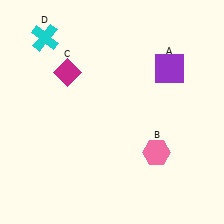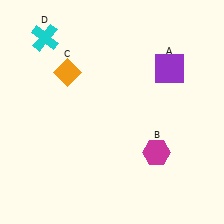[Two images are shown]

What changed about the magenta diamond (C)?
In Image 1, C is magenta. In Image 2, it changed to orange.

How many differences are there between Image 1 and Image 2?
There are 2 differences between the two images.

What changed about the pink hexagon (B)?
In Image 1, B is pink. In Image 2, it changed to magenta.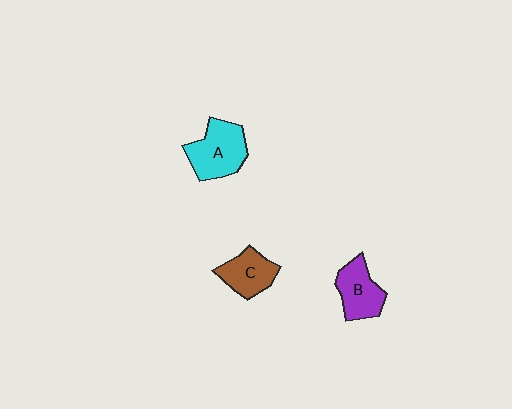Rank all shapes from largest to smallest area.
From largest to smallest: A (cyan), B (purple), C (brown).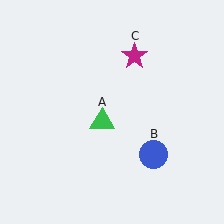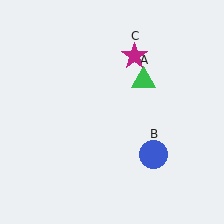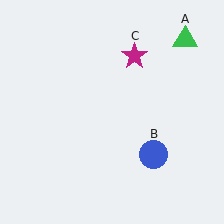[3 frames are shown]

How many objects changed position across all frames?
1 object changed position: green triangle (object A).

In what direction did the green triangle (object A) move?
The green triangle (object A) moved up and to the right.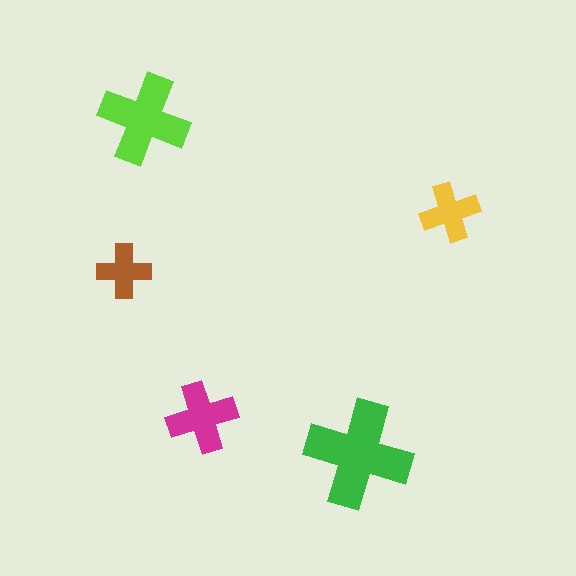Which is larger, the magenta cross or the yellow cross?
The magenta one.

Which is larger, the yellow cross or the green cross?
The green one.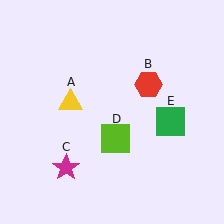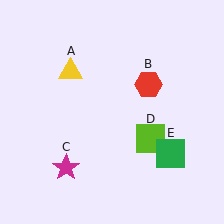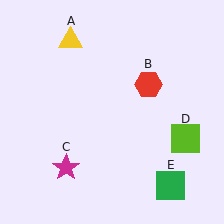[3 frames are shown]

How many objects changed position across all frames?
3 objects changed position: yellow triangle (object A), lime square (object D), green square (object E).